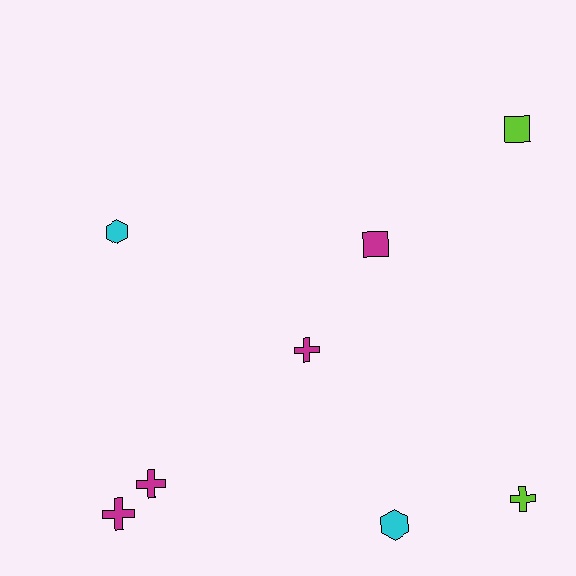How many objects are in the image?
There are 8 objects.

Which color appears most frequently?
Magenta, with 4 objects.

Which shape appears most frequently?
Cross, with 4 objects.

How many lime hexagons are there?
There are no lime hexagons.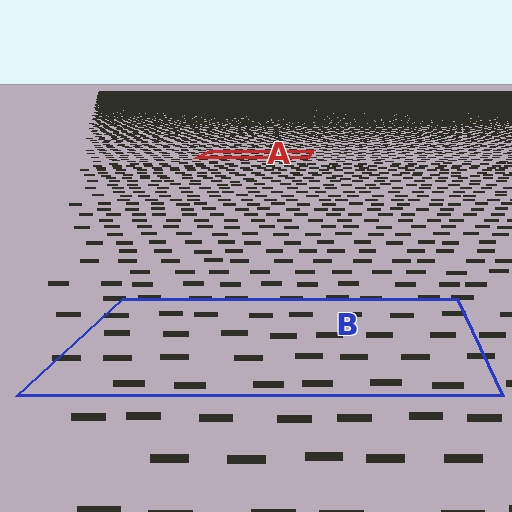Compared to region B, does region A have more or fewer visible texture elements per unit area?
Region A has more texture elements per unit area — they are packed more densely because it is farther away.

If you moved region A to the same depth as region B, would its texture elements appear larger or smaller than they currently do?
They would appear larger. At a closer depth, the same texture elements are projected at a bigger on-screen size.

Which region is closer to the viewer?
Region B is closer. The texture elements there are larger and more spread out.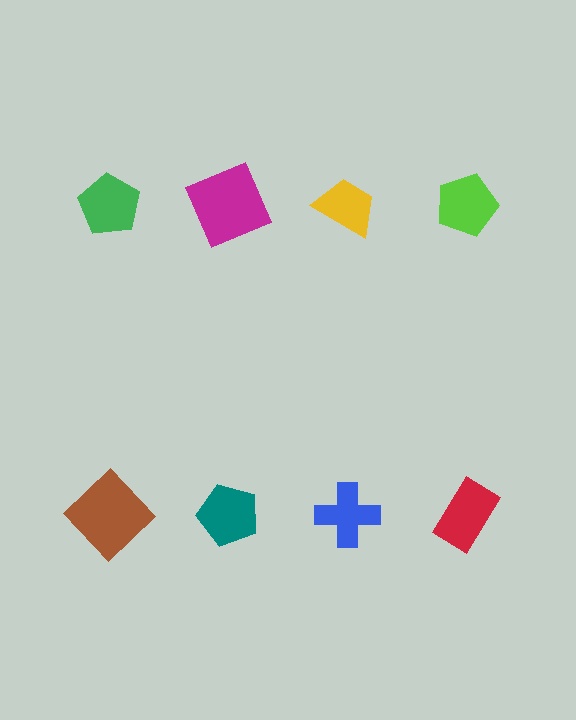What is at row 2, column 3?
A blue cross.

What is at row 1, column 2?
A magenta square.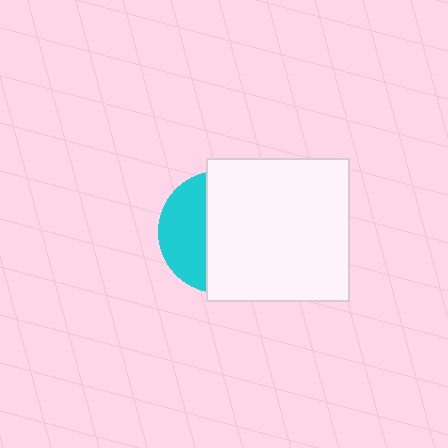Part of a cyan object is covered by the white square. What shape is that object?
It is a circle.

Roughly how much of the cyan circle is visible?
A small part of it is visible (roughly 36%).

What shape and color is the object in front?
The object in front is a white square.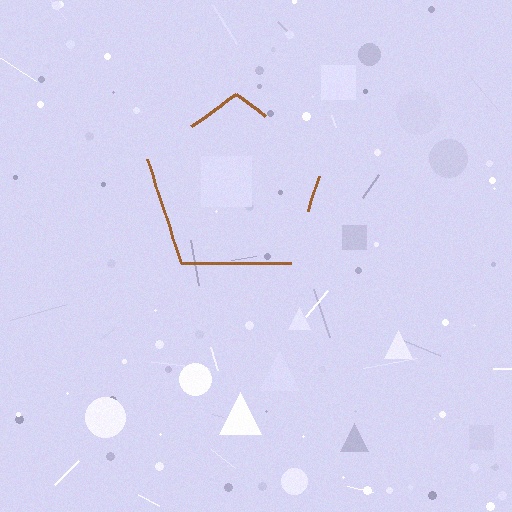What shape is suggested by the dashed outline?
The dashed outline suggests a pentagon.